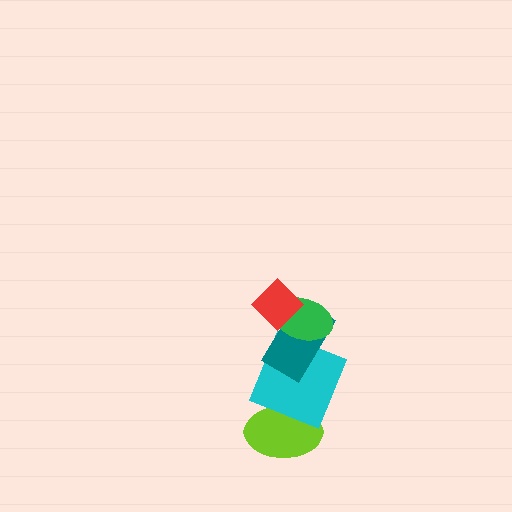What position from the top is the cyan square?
The cyan square is 4th from the top.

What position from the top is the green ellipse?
The green ellipse is 2nd from the top.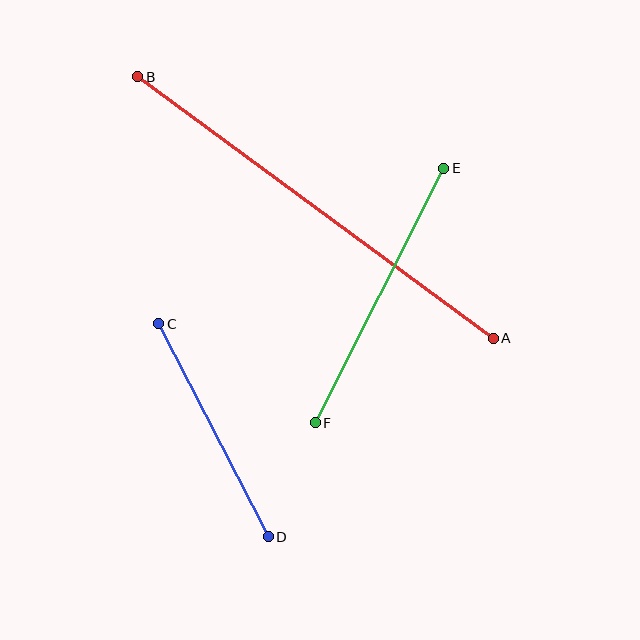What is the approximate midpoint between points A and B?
The midpoint is at approximately (316, 207) pixels.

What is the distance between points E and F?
The distance is approximately 285 pixels.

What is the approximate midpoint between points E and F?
The midpoint is at approximately (380, 295) pixels.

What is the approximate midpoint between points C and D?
The midpoint is at approximately (213, 430) pixels.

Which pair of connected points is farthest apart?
Points A and B are farthest apart.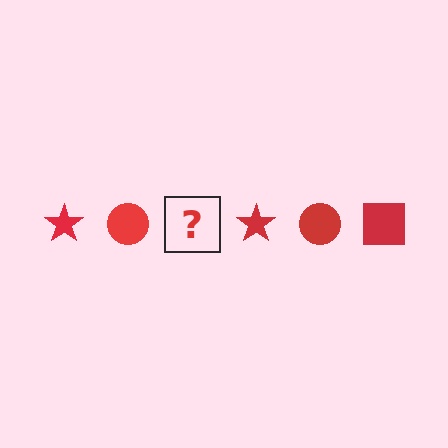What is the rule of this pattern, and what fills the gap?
The rule is that the pattern cycles through star, circle, square shapes in red. The gap should be filled with a red square.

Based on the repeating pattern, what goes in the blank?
The blank should be a red square.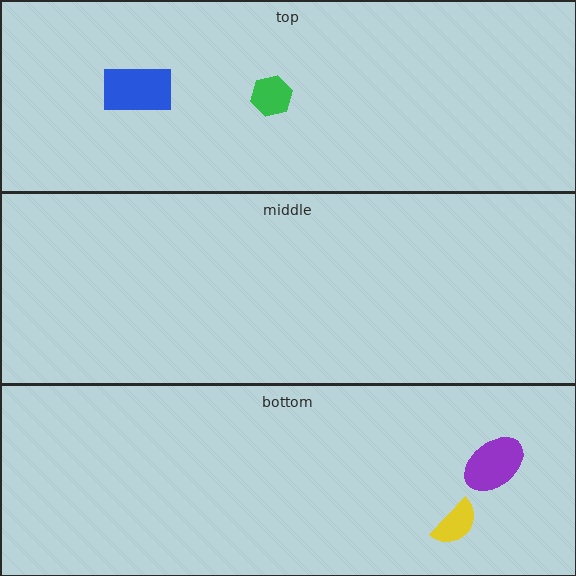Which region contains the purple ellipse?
The bottom region.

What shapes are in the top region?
The blue rectangle, the green hexagon.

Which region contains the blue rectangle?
The top region.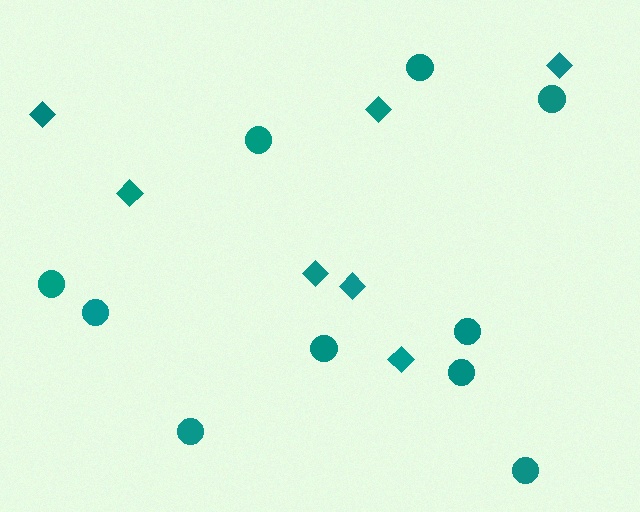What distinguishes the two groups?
There are 2 groups: one group of diamonds (7) and one group of circles (10).